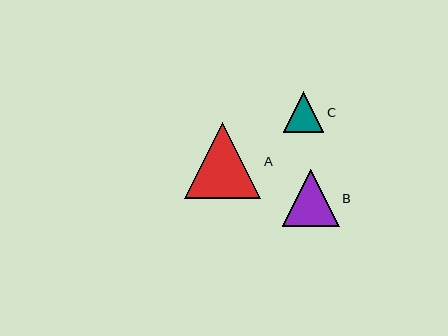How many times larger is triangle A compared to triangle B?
Triangle A is approximately 1.3 times the size of triangle B.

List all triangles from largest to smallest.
From largest to smallest: A, B, C.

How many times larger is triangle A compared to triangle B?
Triangle A is approximately 1.3 times the size of triangle B.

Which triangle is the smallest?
Triangle C is the smallest with a size of approximately 41 pixels.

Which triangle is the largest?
Triangle A is the largest with a size of approximately 76 pixels.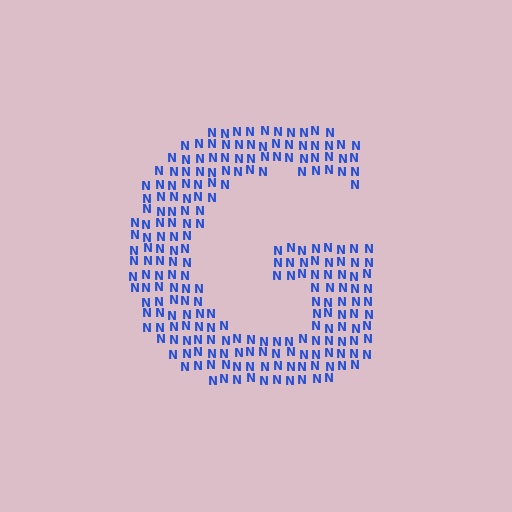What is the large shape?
The large shape is the letter G.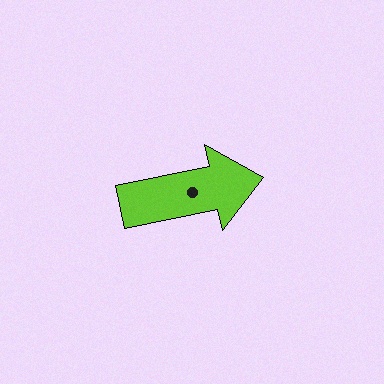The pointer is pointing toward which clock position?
Roughly 3 o'clock.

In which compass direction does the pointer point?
East.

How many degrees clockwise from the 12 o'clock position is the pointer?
Approximately 78 degrees.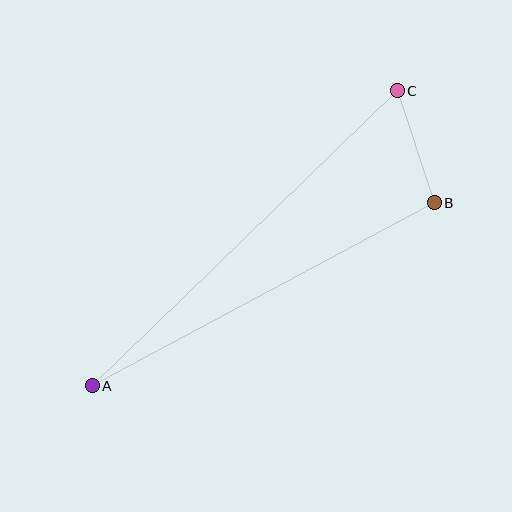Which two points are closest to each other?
Points B and C are closest to each other.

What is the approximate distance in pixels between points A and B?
The distance between A and B is approximately 388 pixels.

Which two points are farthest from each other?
Points A and C are farthest from each other.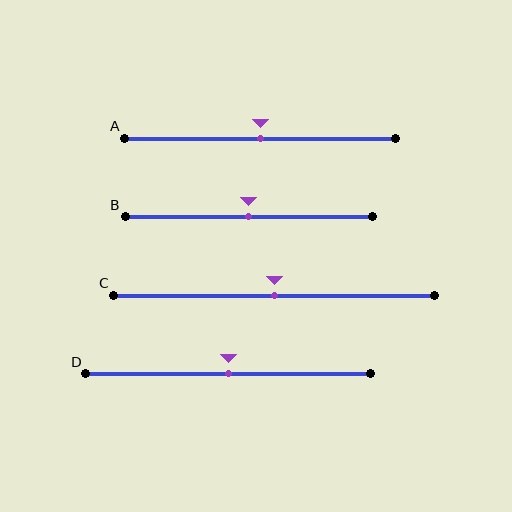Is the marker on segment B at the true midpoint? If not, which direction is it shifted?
Yes, the marker on segment B is at the true midpoint.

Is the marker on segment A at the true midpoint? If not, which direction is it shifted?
Yes, the marker on segment A is at the true midpoint.